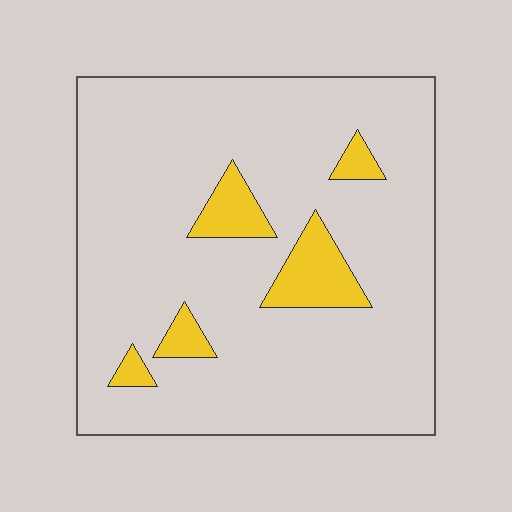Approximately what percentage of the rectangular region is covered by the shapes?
Approximately 10%.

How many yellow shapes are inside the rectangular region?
5.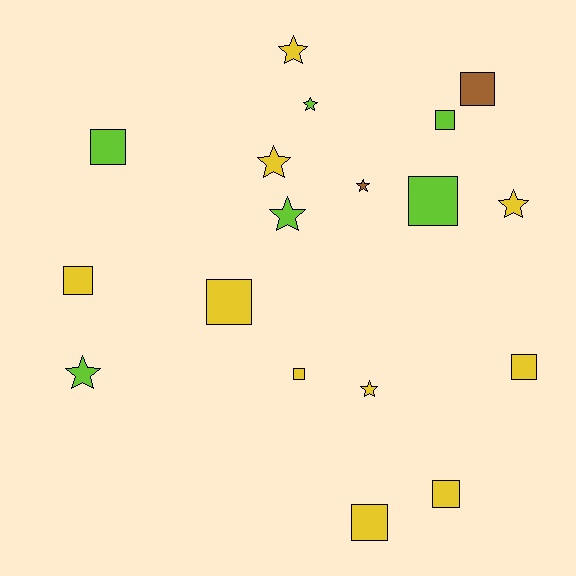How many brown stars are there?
There is 1 brown star.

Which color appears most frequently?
Yellow, with 10 objects.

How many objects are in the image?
There are 18 objects.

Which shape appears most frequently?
Square, with 10 objects.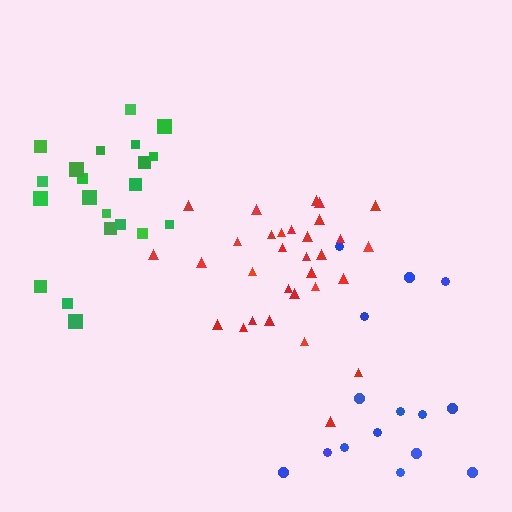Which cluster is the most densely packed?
Red.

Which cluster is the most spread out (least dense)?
Blue.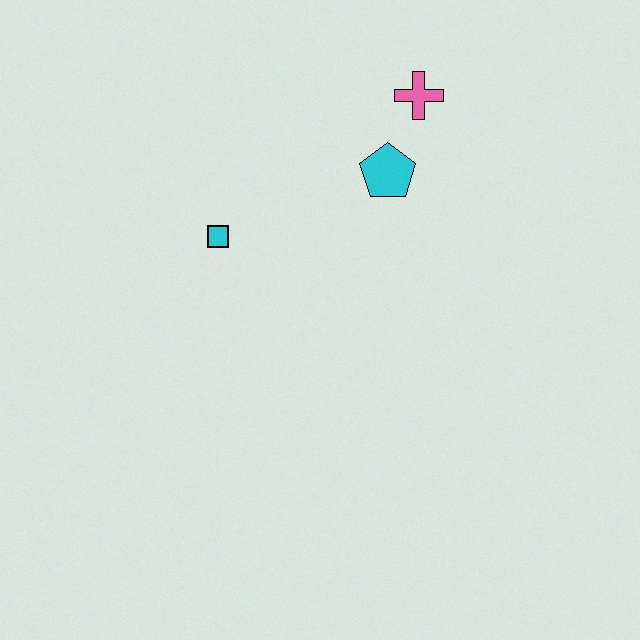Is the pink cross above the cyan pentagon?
Yes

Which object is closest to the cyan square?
The cyan pentagon is closest to the cyan square.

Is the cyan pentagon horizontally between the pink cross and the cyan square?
Yes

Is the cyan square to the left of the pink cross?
Yes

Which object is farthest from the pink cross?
The cyan square is farthest from the pink cross.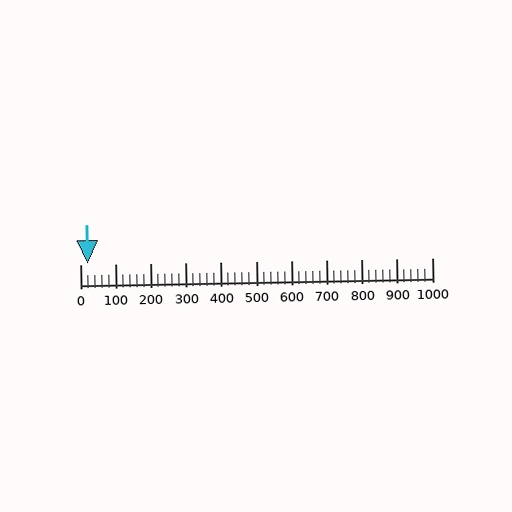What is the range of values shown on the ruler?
The ruler shows values from 0 to 1000.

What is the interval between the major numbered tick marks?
The major tick marks are spaced 100 units apart.